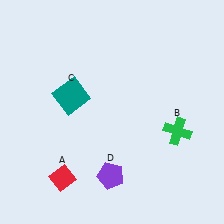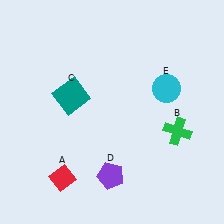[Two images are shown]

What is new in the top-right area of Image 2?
A cyan circle (E) was added in the top-right area of Image 2.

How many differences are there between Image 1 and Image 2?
There is 1 difference between the two images.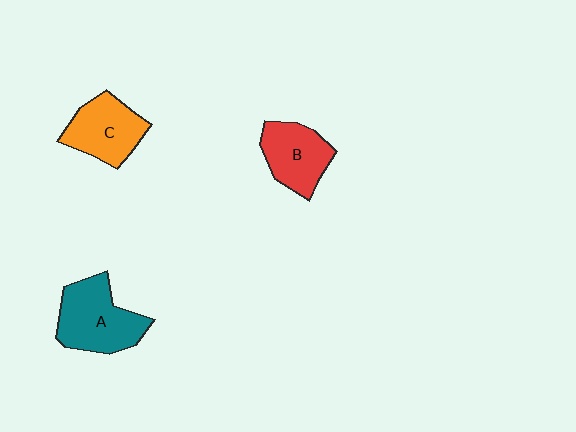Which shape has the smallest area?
Shape B (red).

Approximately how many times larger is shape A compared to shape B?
Approximately 1.3 times.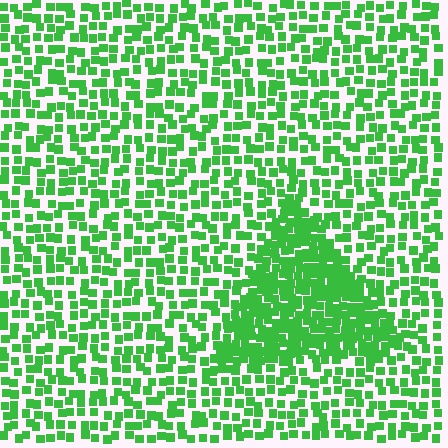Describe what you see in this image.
The image contains small green elements arranged at two different densities. A triangle-shaped region is visible where the elements are more densely packed than the surrounding area.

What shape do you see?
I see a triangle.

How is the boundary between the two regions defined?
The boundary is defined by a change in element density (approximately 2.0x ratio). All elements are the same color, size, and shape.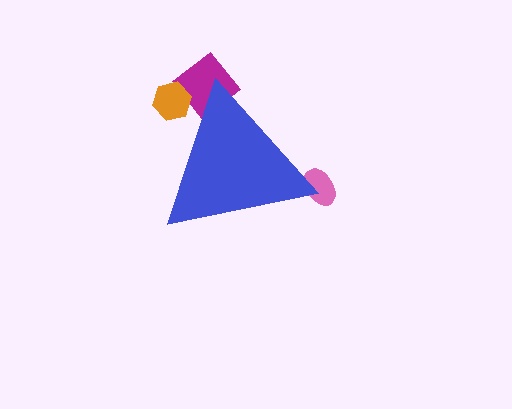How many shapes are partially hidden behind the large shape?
3 shapes are partially hidden.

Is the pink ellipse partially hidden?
Yes, the pink ellipse is partially hidden behind the blue triangle.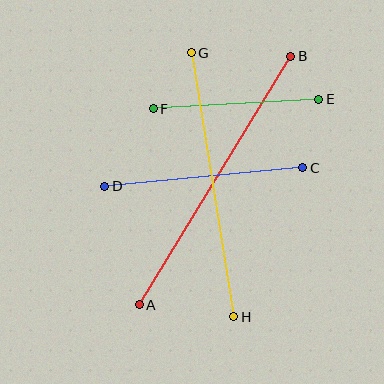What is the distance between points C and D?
The distance is approximately 199 pixels.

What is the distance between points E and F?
The distance is approximately 166 pixels.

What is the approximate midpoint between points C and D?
The midpoint is at approximately (204, 177) pixels.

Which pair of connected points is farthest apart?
Points A and B are farthest apart.